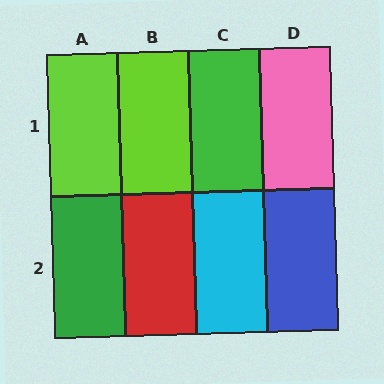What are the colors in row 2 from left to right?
Green, red, cyan, blue.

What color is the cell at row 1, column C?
Green.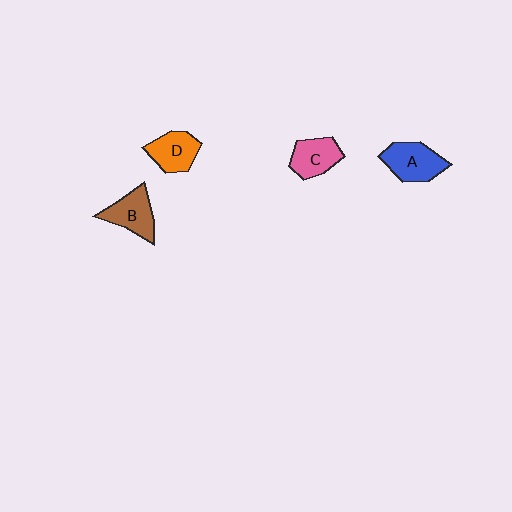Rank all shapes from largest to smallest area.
From largest to smallest: A (blue), B (brown), D (orange), C (pink).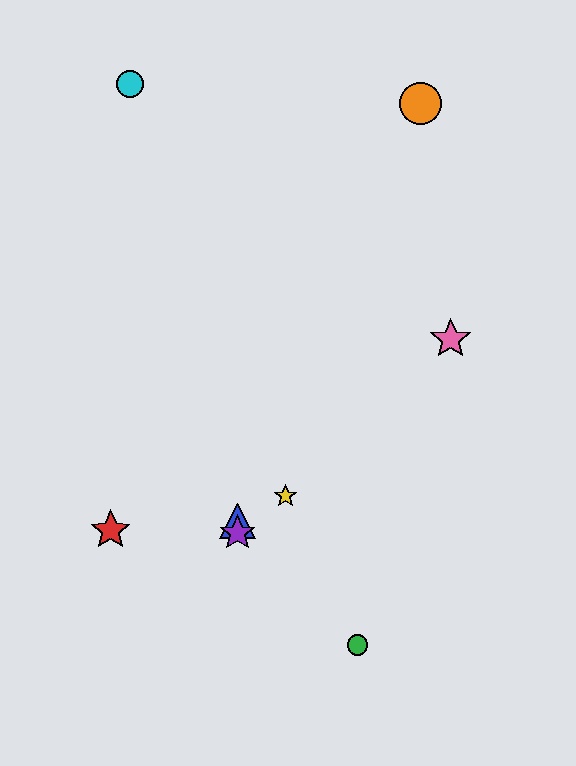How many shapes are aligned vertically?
2 shapes (the blue triangle, the purple star) are aligned vertically.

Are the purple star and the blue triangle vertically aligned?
Yes, both are at x≈238.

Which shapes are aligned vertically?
The blue triangle, the purple star are aligned vertically.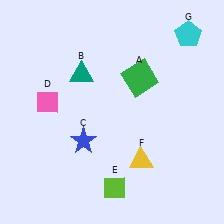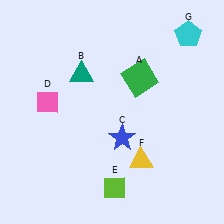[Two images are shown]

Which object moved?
The blue star (C) moved right.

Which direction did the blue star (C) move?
The blue star (C) moved right.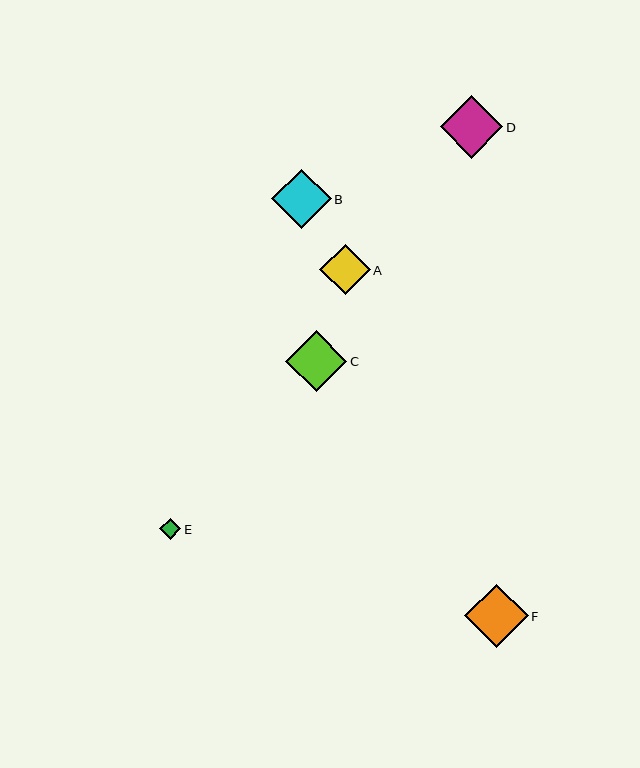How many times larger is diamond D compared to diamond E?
Diamond D is approximately 2.9 times the size of diamond E.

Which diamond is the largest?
Diamond F is the largest with a size of approximately 64 pixels.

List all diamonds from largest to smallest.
From largest to smallest: F, D, C, B, A, E.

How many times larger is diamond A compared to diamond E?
Diamond A is approximately 2.3 times the size of diamond E.